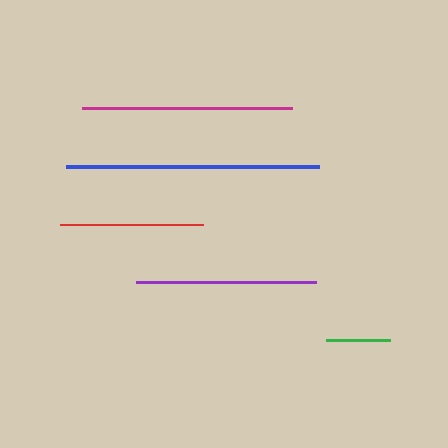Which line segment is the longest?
The blue line is the longest at approximately 253 pixels.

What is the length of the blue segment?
The blue segment is approximately 253 pixels long.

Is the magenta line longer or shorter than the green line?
The magenta line is longer than the green line.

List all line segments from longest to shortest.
From longest to shortest: blue, magenta, purple, red, green.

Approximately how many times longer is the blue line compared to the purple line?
The blue line is approximately 1.4 times the length of the purple line.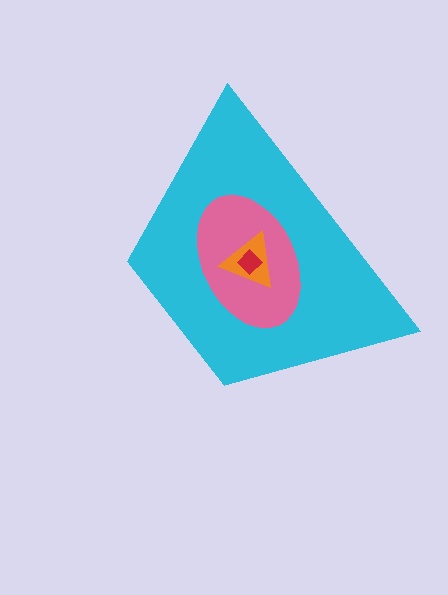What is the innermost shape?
The red diamond.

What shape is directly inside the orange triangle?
The red diamond.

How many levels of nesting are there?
4.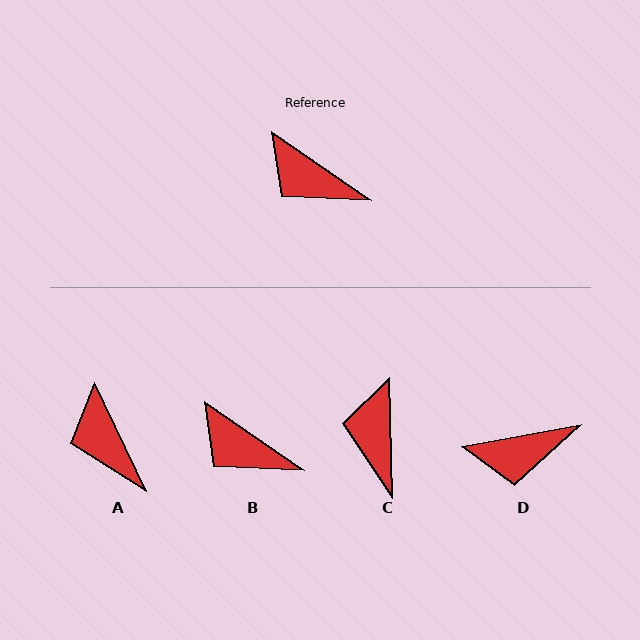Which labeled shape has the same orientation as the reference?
B.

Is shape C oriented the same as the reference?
No, it is off by about 54 degrees.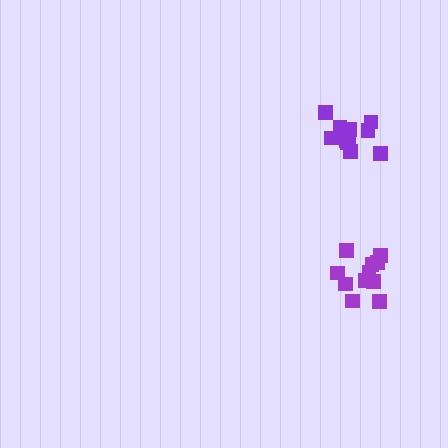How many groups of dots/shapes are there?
There are 2 groups.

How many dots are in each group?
Group 1: 12 dots, Group 2: 11 dots (23 total).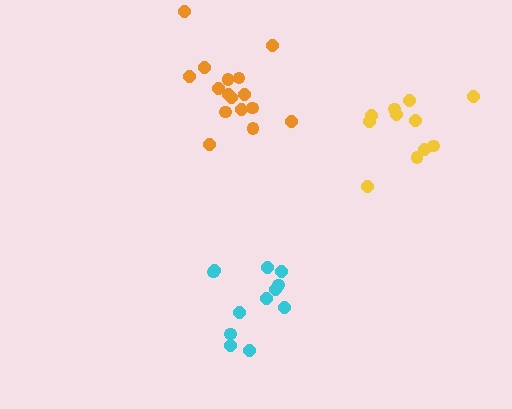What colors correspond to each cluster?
The clusters are colored: cyan, orange, yellow.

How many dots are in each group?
Group 1: 12 dots, Group 2: 16 dots, Group 3: 11 dots (39 total).